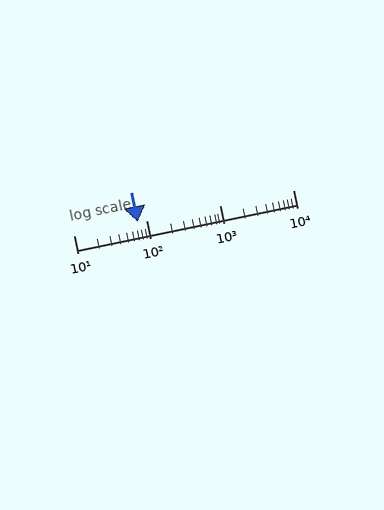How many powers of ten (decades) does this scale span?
The scale spans 3 decades, from 10 to 10000.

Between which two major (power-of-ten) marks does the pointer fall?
The pointer is between 10 and 100.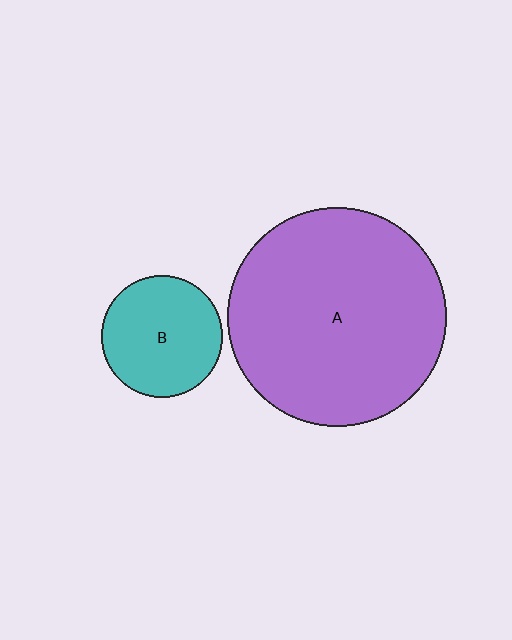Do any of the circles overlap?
No, none of the circles overlap.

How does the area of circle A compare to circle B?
Approximately 3.3 times.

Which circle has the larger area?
Circle A (purple).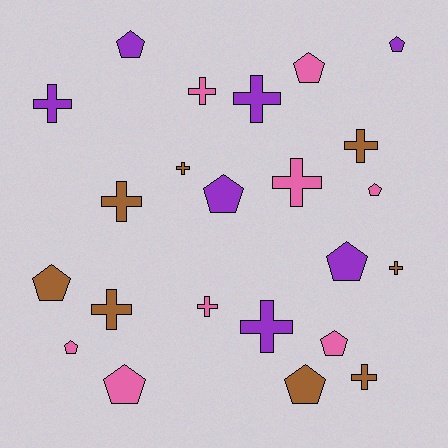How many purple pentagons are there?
There are 4 purple pentagons.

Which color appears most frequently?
Pink, with 8 objects.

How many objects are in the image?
There are 23 objects.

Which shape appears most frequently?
Cross, with 12 objects.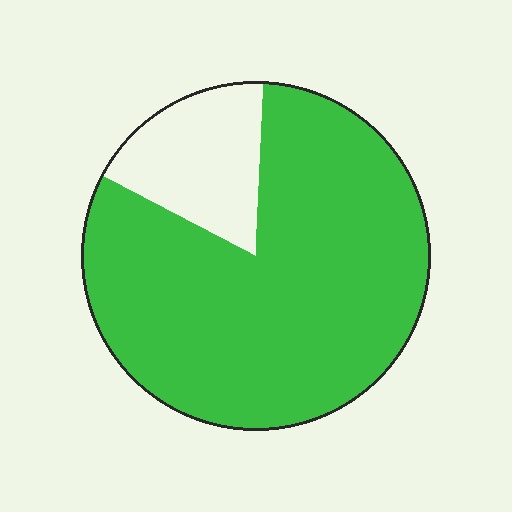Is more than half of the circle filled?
Yes.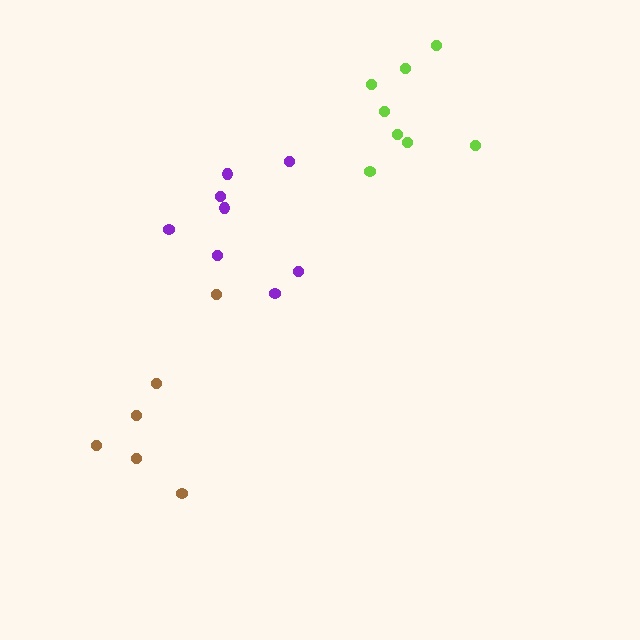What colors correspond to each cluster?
The clusters are colored: purple, lime, brown.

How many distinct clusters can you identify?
There are 3 distinct clusters.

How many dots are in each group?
Group 1: 8 dots, Group 2: 8 dots, Group 3: 6 dots (22 total).